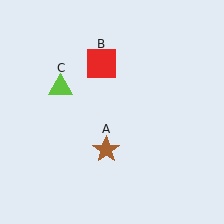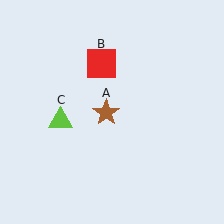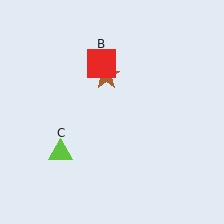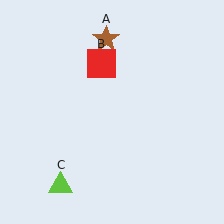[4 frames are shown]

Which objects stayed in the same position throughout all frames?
Red square (object B) remained stationary.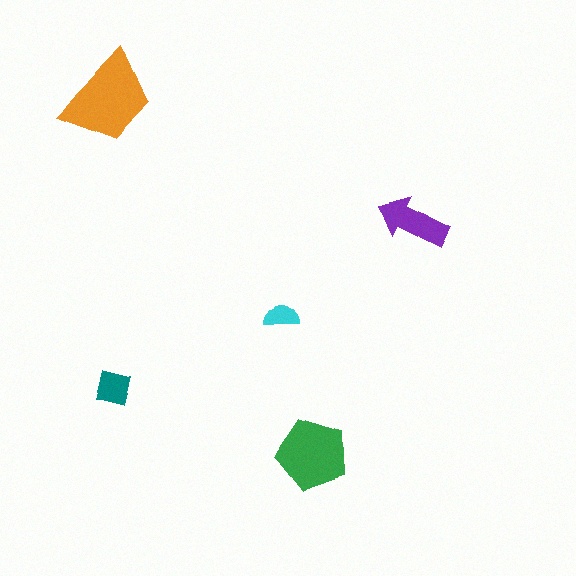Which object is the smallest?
The cyan semicircle.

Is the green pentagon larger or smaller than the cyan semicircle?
Larger.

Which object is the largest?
The orange trapezoid.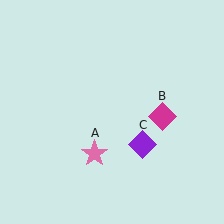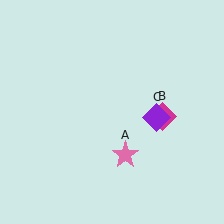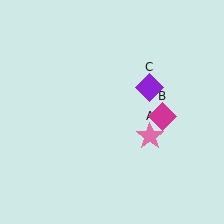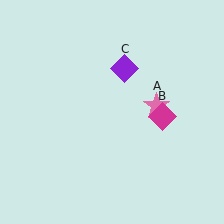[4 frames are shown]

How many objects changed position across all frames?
2 objects changed position: pink star (object A), purple diamond (object C).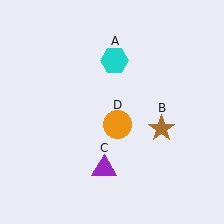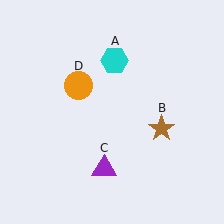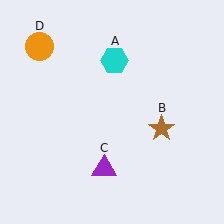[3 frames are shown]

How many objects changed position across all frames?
1 object changed position: orange circle (object D).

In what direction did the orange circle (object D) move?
The orange circle (object D) moved up and to the left.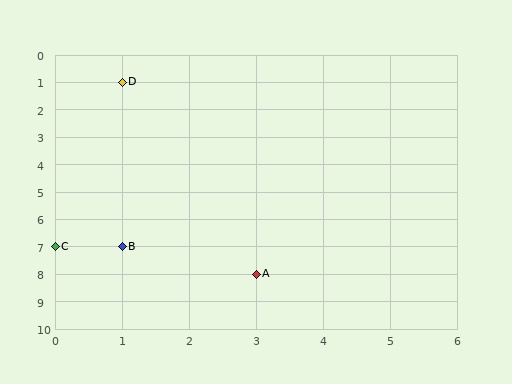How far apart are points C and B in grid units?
Points C and B are 1 column apart.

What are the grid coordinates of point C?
Point C is at grid coordinates (0, 7).